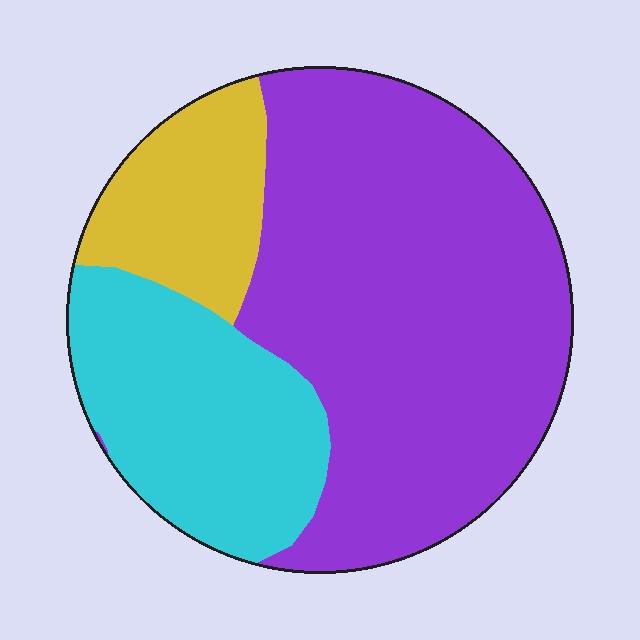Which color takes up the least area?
Yellow, at roughly 15%.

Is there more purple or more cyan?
Purple.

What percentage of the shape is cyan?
Cyan covers 26% of the shape.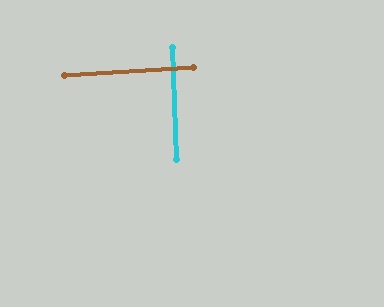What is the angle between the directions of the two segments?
Approximately 89 degrees.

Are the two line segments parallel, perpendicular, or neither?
Perpendicular — they meet at approximately 89°.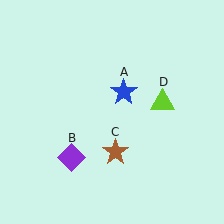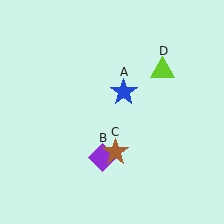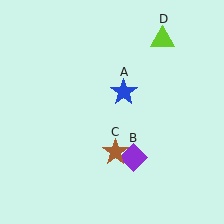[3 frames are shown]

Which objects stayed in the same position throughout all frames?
Blue star (object A) and brown star (object C) remained stationary.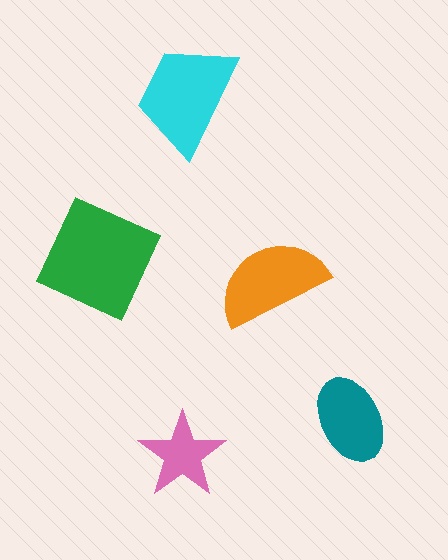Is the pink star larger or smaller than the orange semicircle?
Smaller.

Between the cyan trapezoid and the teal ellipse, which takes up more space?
The cyan trapezoid.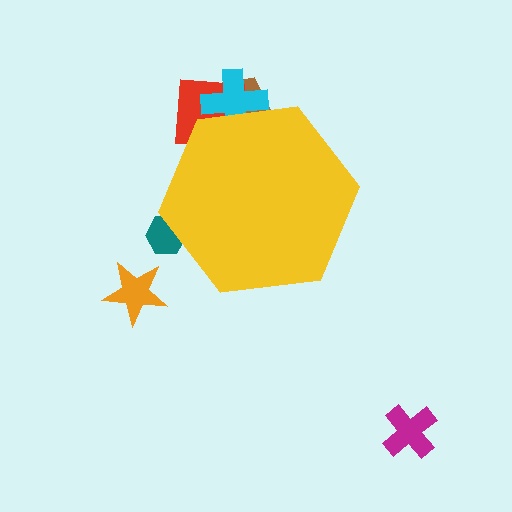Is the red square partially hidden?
Yes, the red square is partially hidden behind the yellow hexagon.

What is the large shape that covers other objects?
A yellow hexagon.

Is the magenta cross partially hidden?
No, the magenta cross is fully visible.